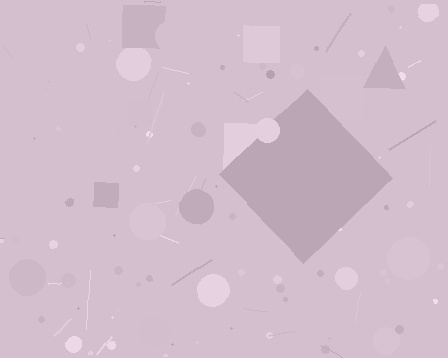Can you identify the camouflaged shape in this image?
The camouflaged shape is a diamond.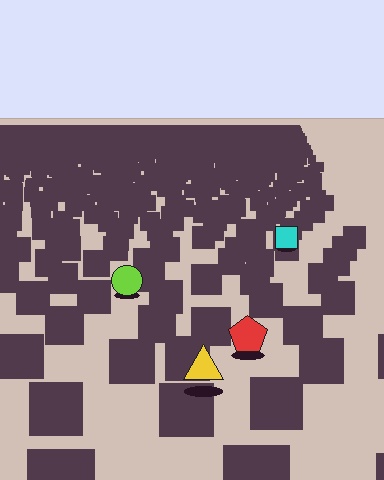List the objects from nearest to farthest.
From nearest to farthest: the yellow triangle, the red pentagon, the lime circle, the cyan square.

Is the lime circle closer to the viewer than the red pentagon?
No. The red pentagon is closer — you can tell from the texture gradient: the ground texture is coarser near it.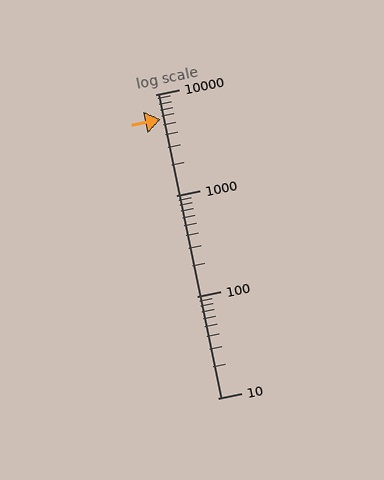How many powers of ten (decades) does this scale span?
The scale spans 3 decades, from 10 to 10000.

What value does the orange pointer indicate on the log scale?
The pointer indicates approximately 5700.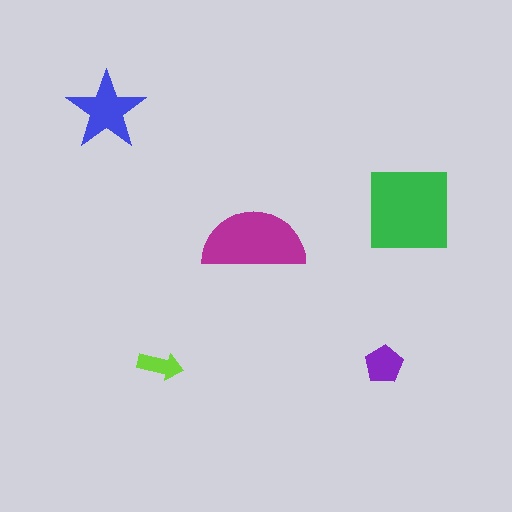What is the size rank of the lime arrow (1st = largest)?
5th.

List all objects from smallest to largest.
The lime arrow, the purple pentagon, the blue star, the magenta semicircle, the green square.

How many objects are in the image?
There are 5 objects in the image.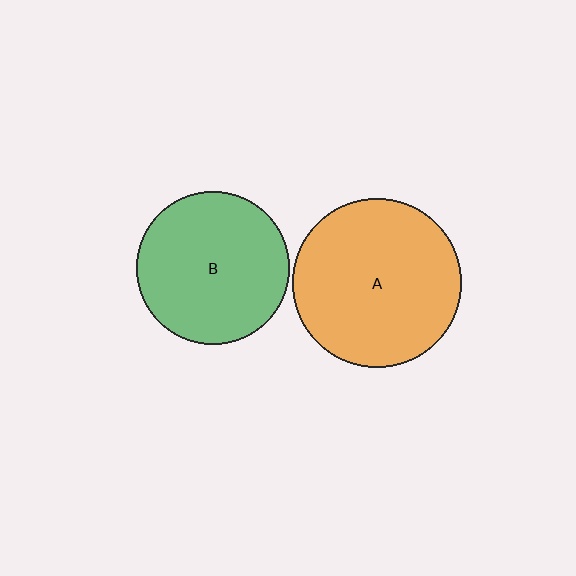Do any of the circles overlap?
No, none of the circles overlap.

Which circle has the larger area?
Circle A (orange).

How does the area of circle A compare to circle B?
Approximately 1.2 times.